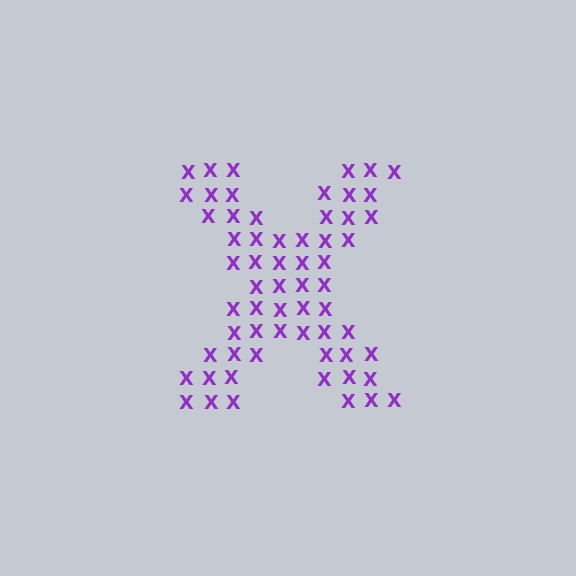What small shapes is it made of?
It is made of small letter X's.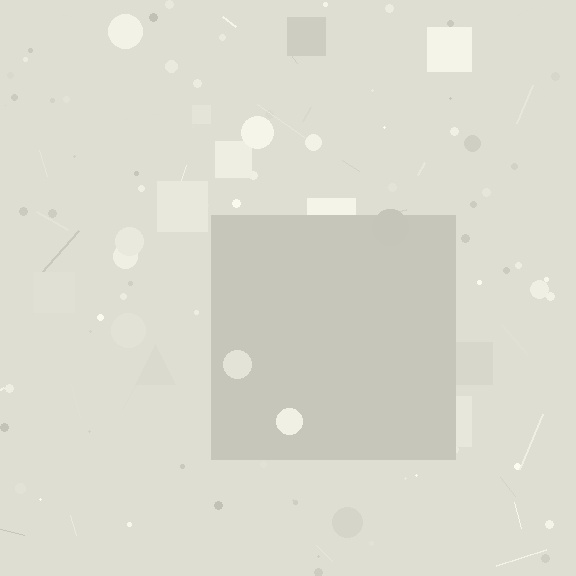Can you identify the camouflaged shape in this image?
The camouflaged shape is a square.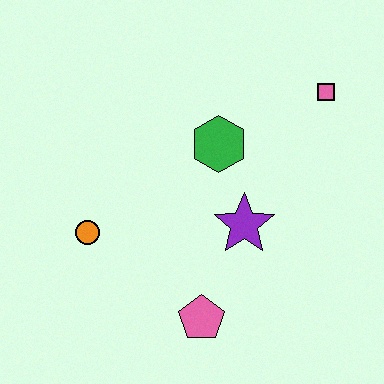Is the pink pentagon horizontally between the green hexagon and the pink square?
No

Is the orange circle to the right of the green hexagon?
No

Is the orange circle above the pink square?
No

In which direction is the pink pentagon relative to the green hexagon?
The pink pentagon is below the green hexagon.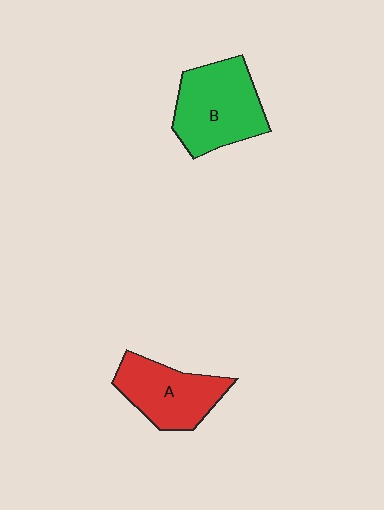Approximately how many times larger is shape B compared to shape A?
Approximately 1.2 times.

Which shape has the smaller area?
Shape A (red).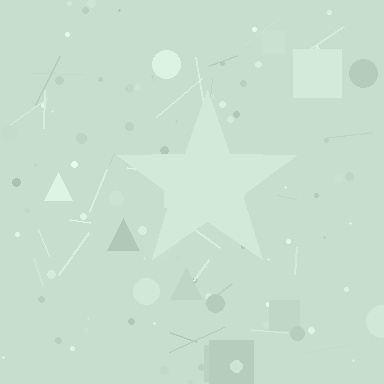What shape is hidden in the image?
A star is hidden in the image.